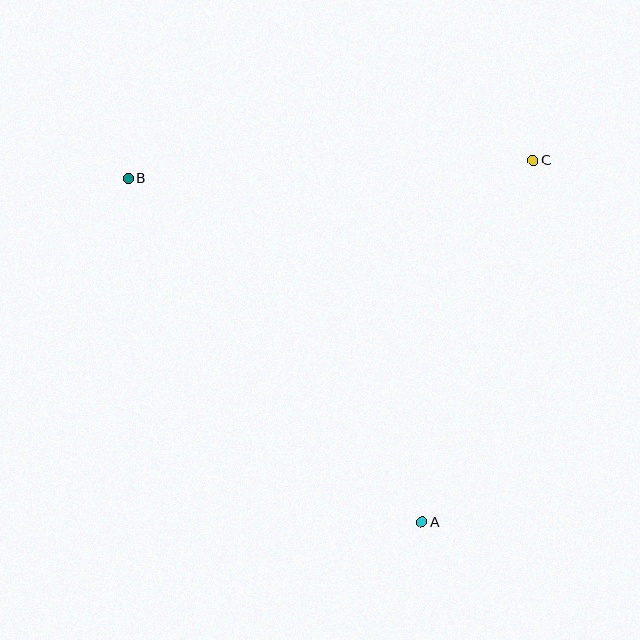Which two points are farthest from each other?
Points A and B are farthest from each other.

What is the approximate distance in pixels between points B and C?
The distance between B and C is approximately 405 pixels.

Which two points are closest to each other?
Points A and C are closest to each other.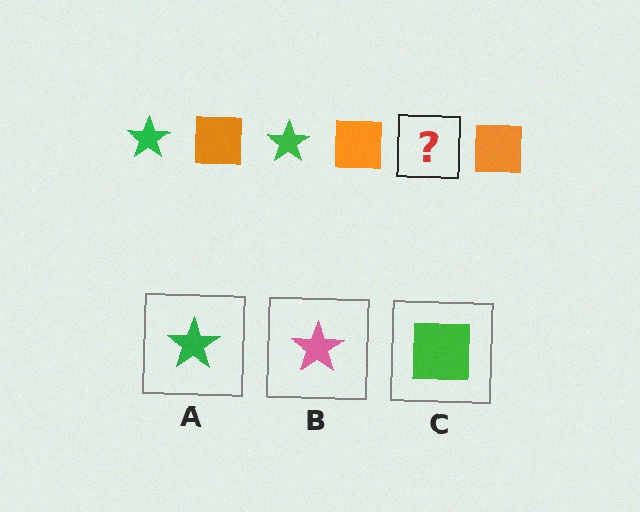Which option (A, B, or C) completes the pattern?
A.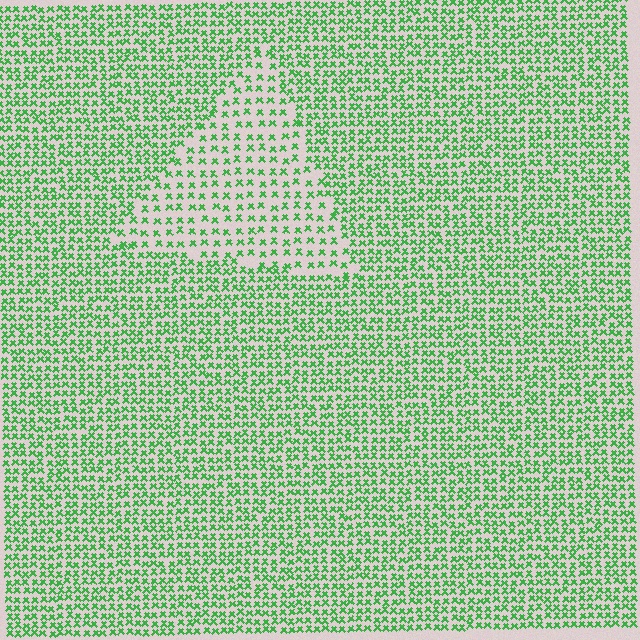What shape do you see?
I see a triangle.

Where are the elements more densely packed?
The elements are more densely packed outside the triangle boundary.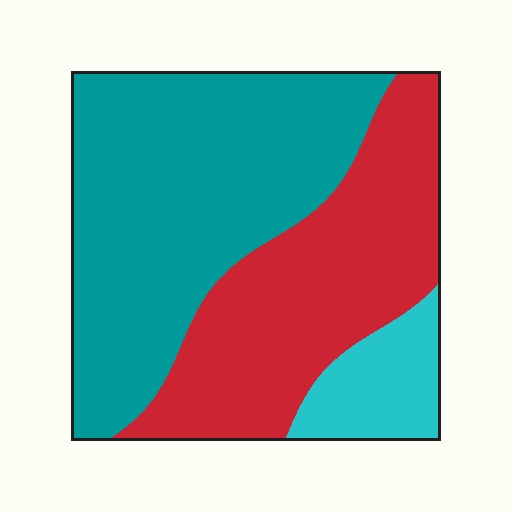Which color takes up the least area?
Cyan, at roughly 10%.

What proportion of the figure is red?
Red covers about 40% of the figure.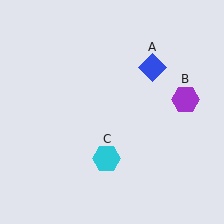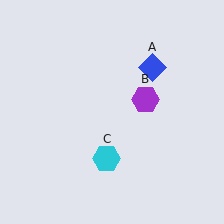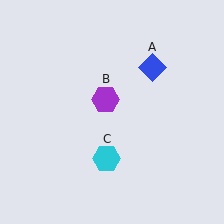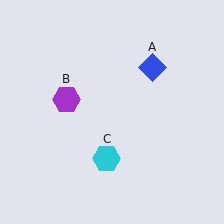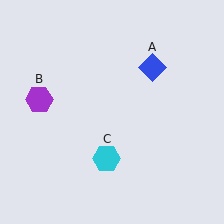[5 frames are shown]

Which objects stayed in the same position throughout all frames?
Blue diamond (object A) and cyan hexagon (object C) remained stationary.